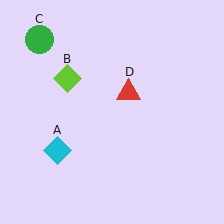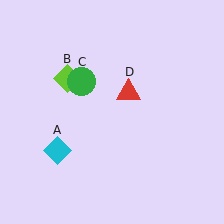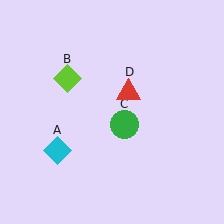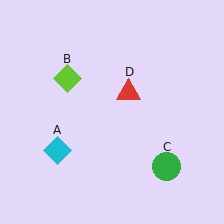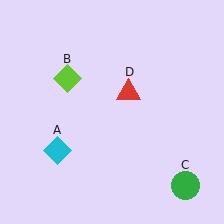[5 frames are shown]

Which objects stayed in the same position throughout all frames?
Cyan diamond (object A) and lime diamond (object B) and red triangle (object D) remained stationary.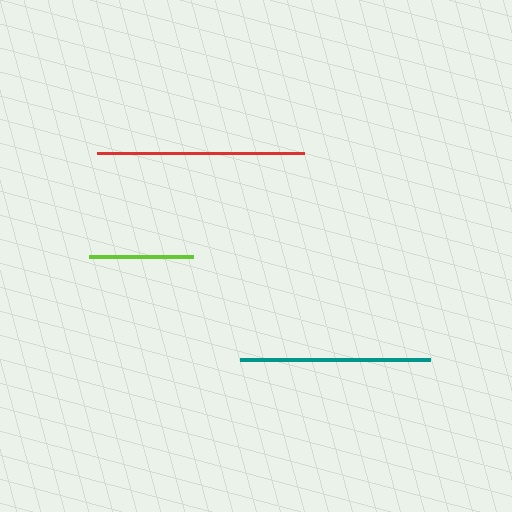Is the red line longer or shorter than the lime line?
The red line is longer than the lime line.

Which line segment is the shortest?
The lime line is the shortest at approximately 104 pixels.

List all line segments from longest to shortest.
From longest to shortest: red, teal, lime.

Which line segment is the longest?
The red line is the longest at approximately 207 pixels.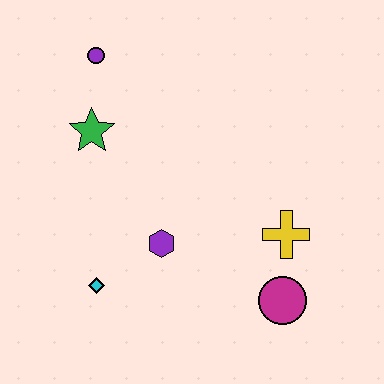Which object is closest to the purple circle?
The green star is closest to the purple circle.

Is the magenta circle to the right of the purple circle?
Yes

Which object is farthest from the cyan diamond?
The purple circle is farthest from the cyan diamond.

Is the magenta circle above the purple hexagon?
No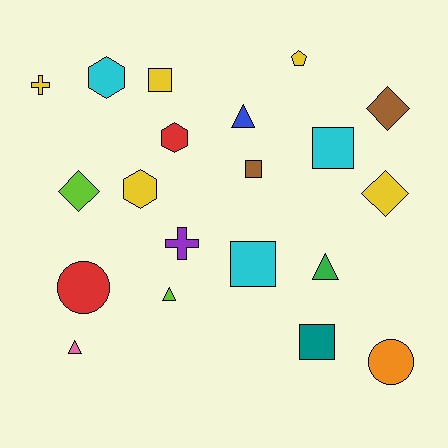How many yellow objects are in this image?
There are 5 yellow objects.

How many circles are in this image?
There are 2 circles.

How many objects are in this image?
There are 20 objects.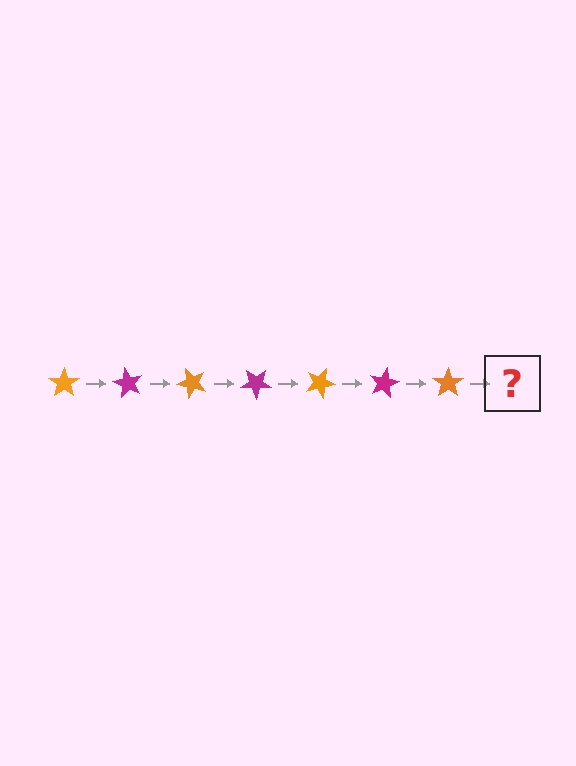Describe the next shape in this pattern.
It should be a magenta star, rotated 420 degrees from the start.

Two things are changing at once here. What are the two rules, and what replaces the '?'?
The two rules are that it rotates 60 degrees each step and the color cycles through orange and magenta. The '?' should be a magenta star, rotated 420 degrees from the start.